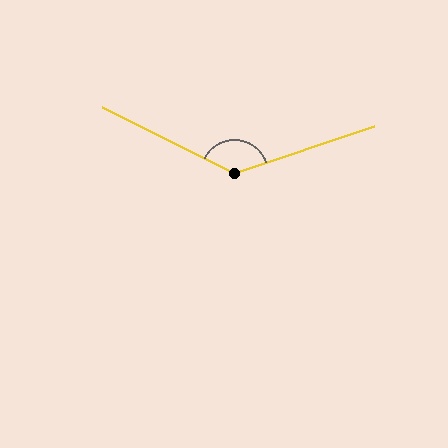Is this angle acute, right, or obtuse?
It is obtuse.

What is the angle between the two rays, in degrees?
Approximately 135 degrees.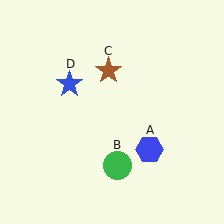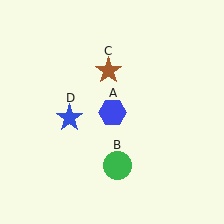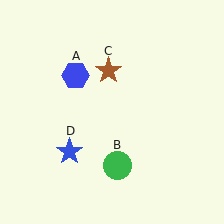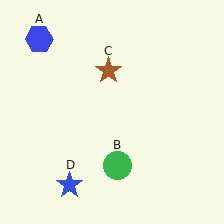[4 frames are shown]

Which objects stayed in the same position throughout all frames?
Green circle (object B) and brown star (object C) remained stationary.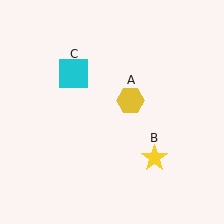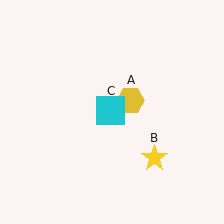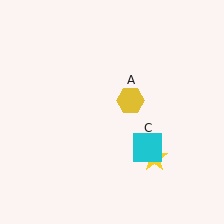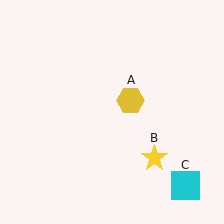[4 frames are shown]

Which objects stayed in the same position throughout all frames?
Yellow hexagon (object A) and yellow star (object B) remained stationary.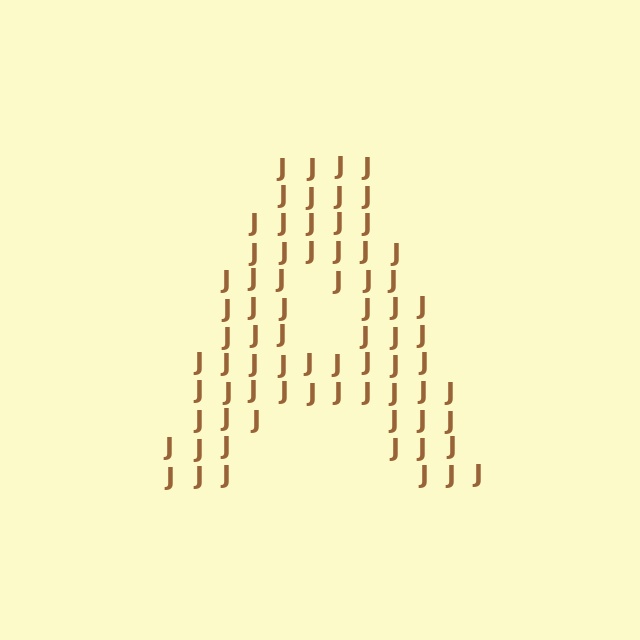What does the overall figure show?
The overall figure shows the letter A.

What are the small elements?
The small elements are letter J's.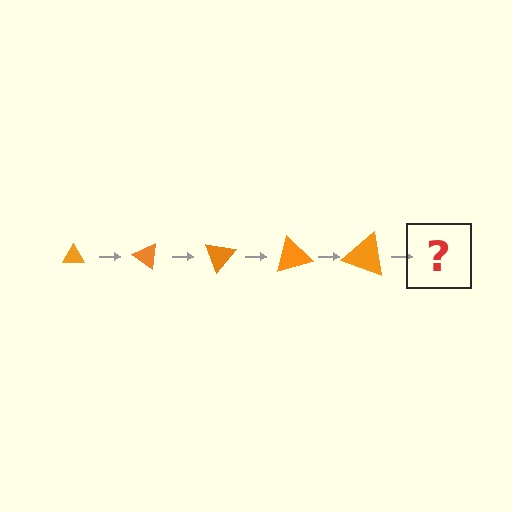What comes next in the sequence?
The next element should be a triangle, larger than the previous one and rotated 175 degrees from the start.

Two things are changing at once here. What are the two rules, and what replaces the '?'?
The two rules are that the triangle grows larger each step and it rotates 35 degrees each step. The '?' should be a triangle, larger than the previous one and rotated 175 degrees from the start.